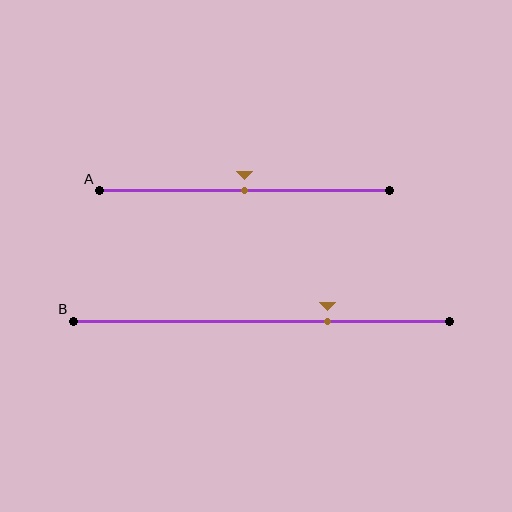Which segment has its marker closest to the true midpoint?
Segment A has its marker closest to the true midpoint.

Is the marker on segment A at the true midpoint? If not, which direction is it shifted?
Yes, the marker on segment A is at the true midpoint.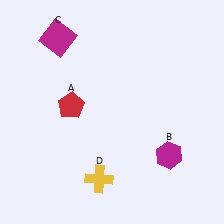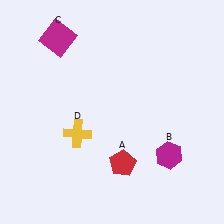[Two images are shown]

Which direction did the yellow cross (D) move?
The yellow cross (D) moved up.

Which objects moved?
The objects that moved are: the red pentagon (A), the yellow cross (D).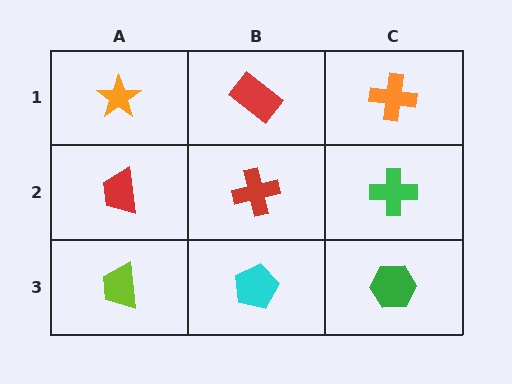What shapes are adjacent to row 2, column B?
A red rectangle (row 1, column B), a cyan pentagon (row 3, column B), a red trapezoid (row 2, column A), a green cross (row 2, column C).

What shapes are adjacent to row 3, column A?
A red trapezoid (row 2, column A), a cyan pentagon (row 3, column B).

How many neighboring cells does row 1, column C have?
2.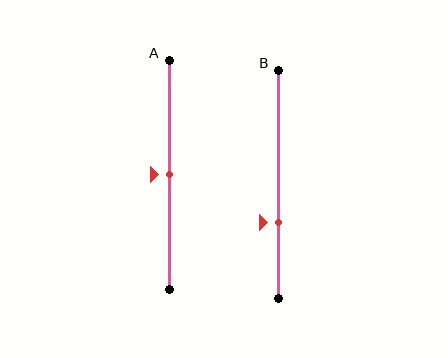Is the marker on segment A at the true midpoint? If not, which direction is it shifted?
Yes, the marker on segment A is at the true midpoint.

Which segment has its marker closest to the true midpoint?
Segment A has its marker closest to the true midpoint.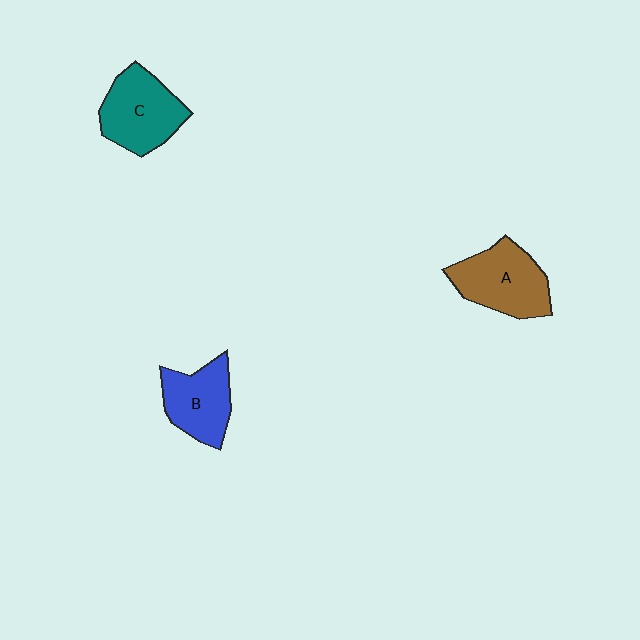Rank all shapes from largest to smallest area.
From largest to smallest: A (brown), C (teal), B (blue).